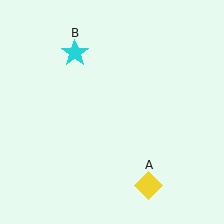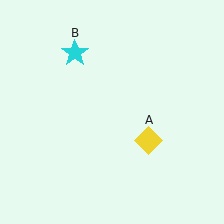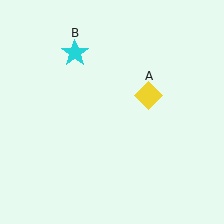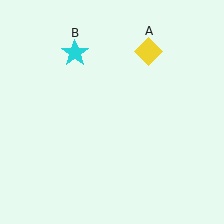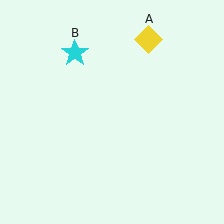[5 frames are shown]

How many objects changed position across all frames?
1 object changed position: yellow diamond (object A).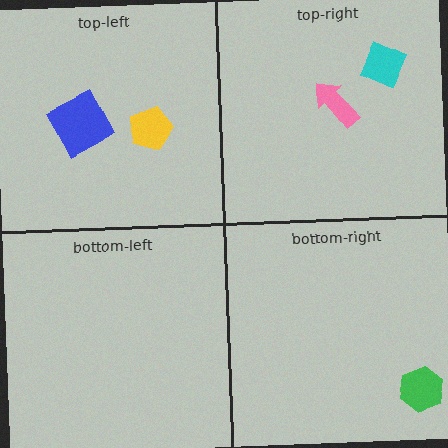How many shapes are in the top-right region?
2.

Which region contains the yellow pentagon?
The top-left region.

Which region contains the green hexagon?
The bottom-right region.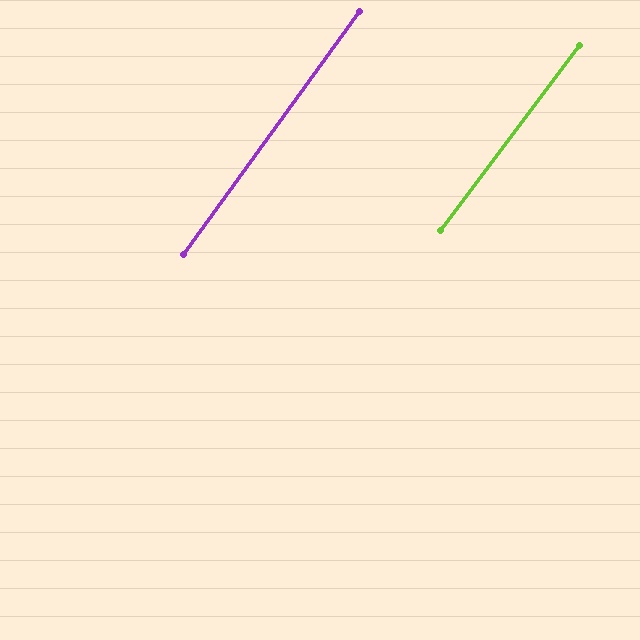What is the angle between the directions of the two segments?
Approximately 1 degree.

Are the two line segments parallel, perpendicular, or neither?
Parallel — their directions differ by only 1.0°.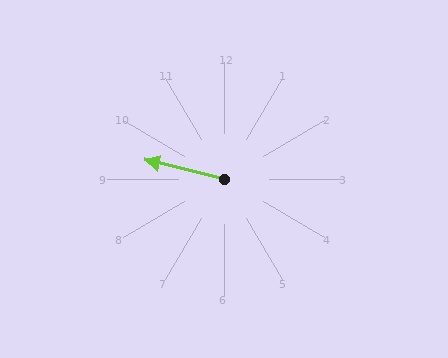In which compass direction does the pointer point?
West.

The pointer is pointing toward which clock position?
Roughly 9 o'clock.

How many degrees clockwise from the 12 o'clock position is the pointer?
Approximately 284 degrees.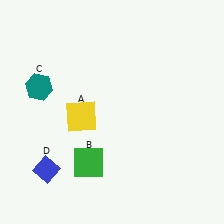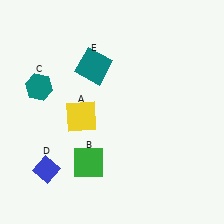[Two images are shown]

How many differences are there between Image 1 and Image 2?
There is 1 difference between the two images.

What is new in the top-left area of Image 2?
A teal square (E) was added in the top-left area of Image 2.